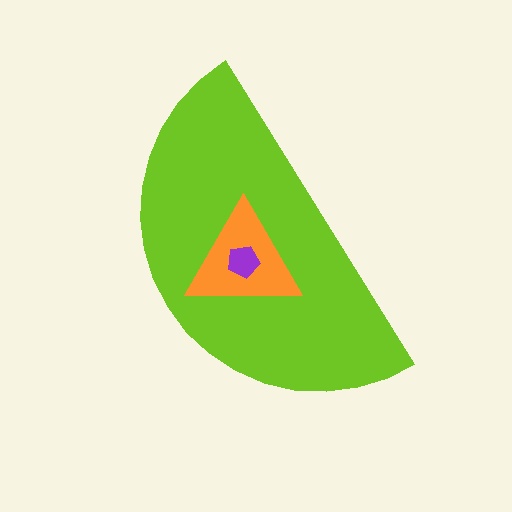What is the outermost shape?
The lime semicircle.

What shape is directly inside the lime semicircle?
The orange triangle.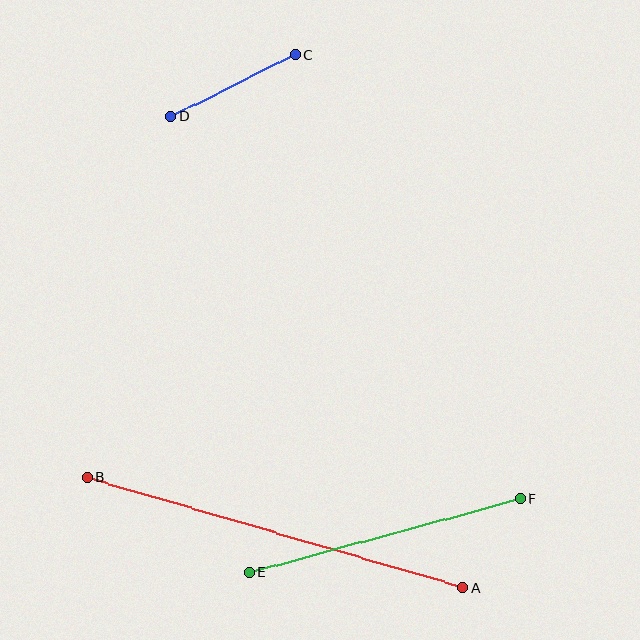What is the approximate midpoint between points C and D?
The midpoint is at approximately (233, 85) pixels.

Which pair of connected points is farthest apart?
Points A and B are farthest apart.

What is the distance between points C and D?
The distance is approximately 139 pixels.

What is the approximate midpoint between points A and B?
The midpoint is at approximately (275, 533) pixels.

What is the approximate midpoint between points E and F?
The midpoint is at approximately (385, 535) pixels.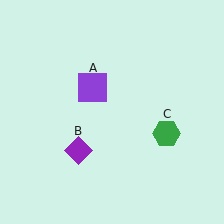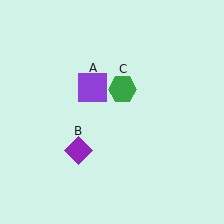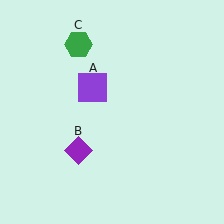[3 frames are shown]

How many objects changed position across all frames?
1 object changed position: green hexagon (object C).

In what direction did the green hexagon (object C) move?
The green hexagon (object C) moved up and to the left.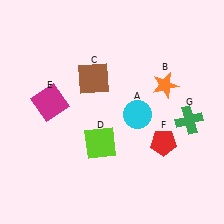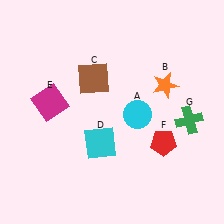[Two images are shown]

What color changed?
The square (D) changed from lime in Image 1 to cyan in Image 2.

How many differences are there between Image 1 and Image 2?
There is 1 difference between the two images.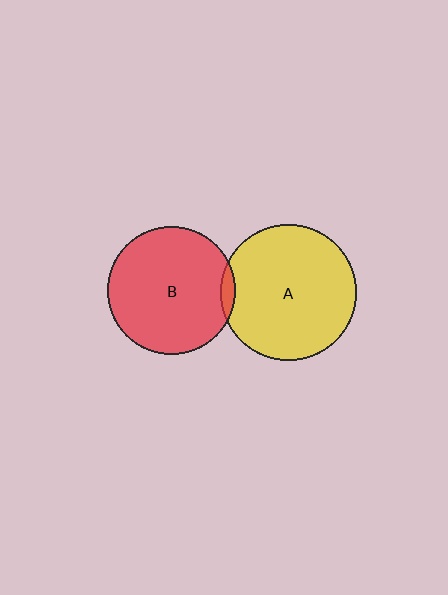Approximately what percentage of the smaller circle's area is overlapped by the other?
Approximately 5%.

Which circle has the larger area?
Circle A (yellow).